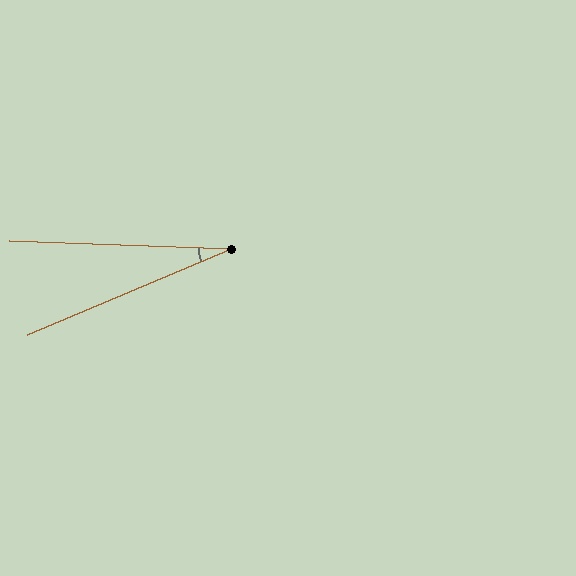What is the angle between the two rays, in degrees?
Approximately 25 degrees.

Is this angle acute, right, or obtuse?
It is acute.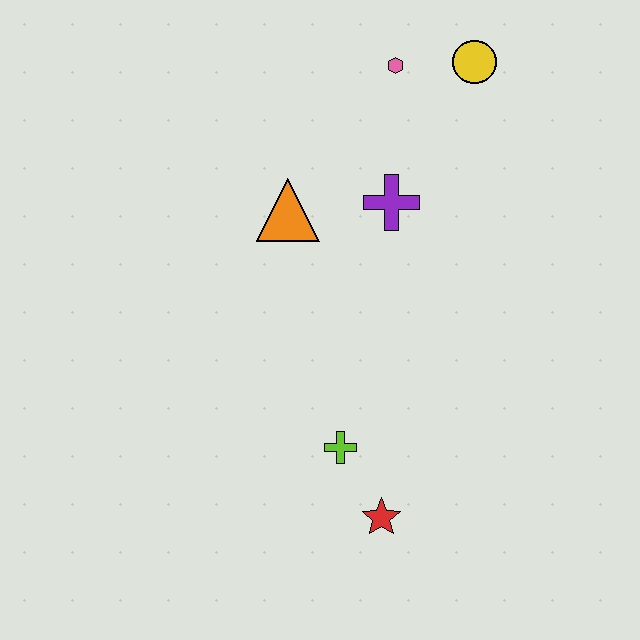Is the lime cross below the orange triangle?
Yes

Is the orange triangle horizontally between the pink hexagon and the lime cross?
No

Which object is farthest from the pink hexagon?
The red star is farthest from the pink hexagon.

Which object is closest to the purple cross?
The orange triangle is closest to the purple cross.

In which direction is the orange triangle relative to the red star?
The orange triangle is above the red star.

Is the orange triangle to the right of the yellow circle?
No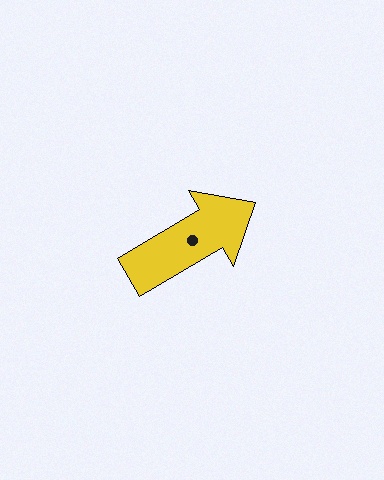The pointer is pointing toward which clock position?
Roughly 2 o'clock.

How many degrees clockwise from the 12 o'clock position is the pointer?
Approximately 60 degrees.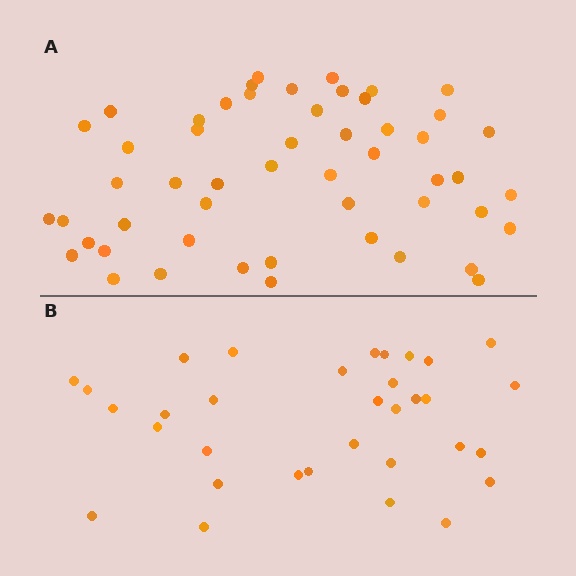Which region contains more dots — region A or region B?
Region A (the top region) has more dots.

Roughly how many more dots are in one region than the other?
Region A has approximately 20 more dots than region B.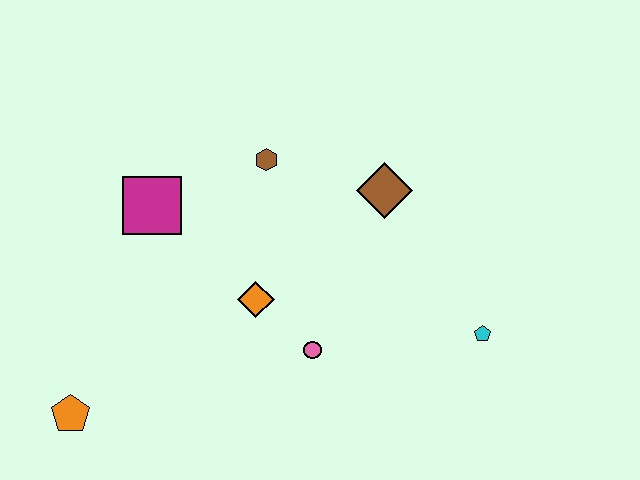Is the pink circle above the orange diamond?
No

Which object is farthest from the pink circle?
The orange pentagon is farthest from the pink circle.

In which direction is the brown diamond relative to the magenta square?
The brown diamond is to the right of the magenta square.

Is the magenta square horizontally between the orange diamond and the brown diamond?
No